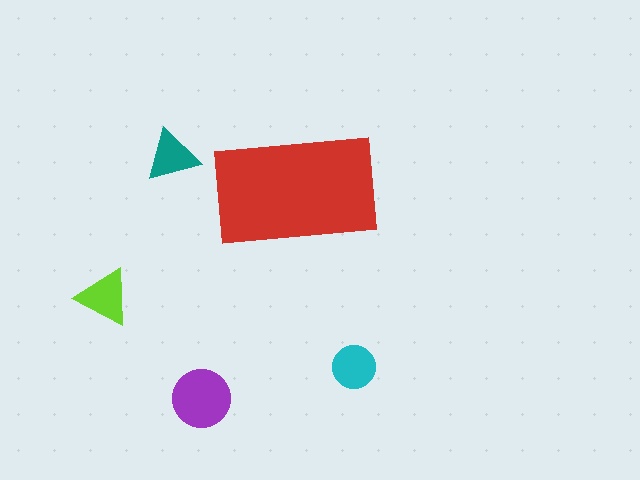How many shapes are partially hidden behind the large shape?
0 shapes are partially hidden.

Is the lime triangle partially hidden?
No, the lime triangle is fully visible.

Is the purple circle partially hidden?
No, the purple circle is fully visible.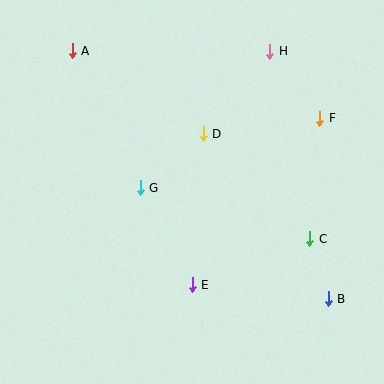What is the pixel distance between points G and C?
The distance between G and C is 177 pixels.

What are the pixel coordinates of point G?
Point G is at (140, 188).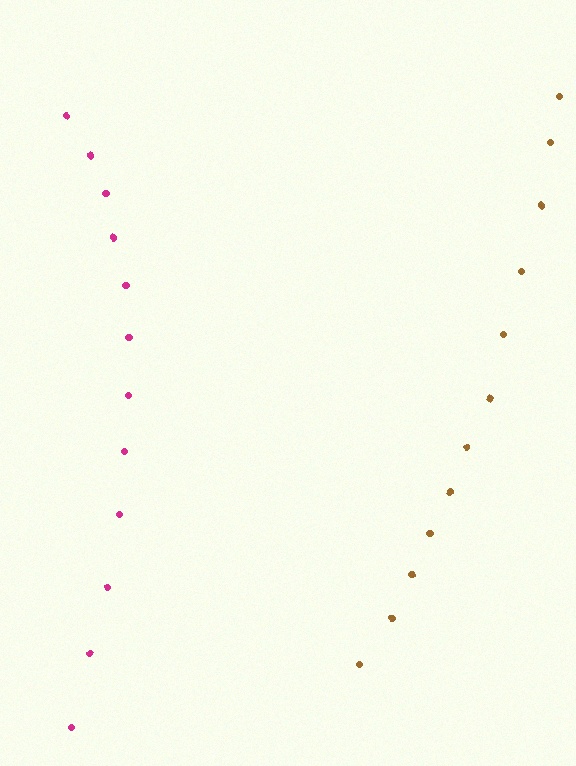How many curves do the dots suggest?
There are 2 distinct paths.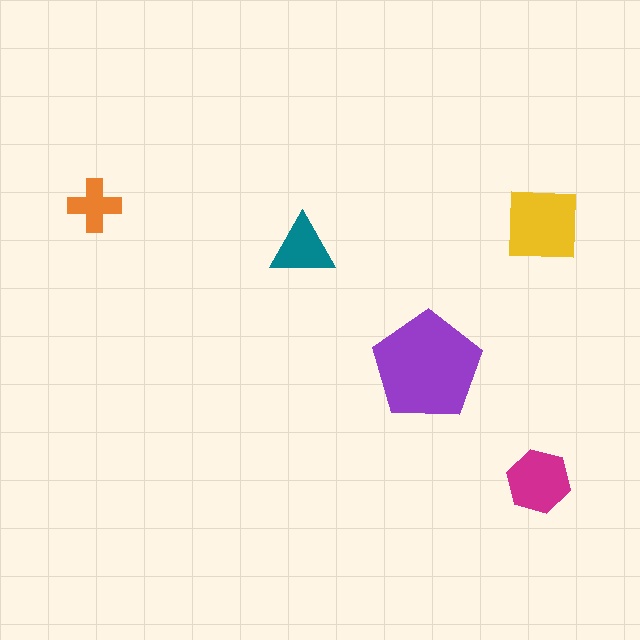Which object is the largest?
The purple pentagon.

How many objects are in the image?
There are 5 objects in the image.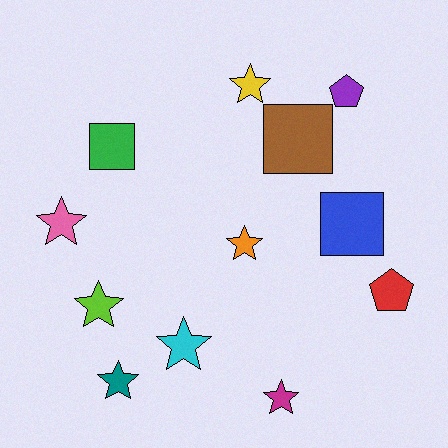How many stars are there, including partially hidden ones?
There are 7 stars.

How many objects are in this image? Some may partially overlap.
There are 12 objects.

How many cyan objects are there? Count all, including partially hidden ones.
There is 1 cyan object.